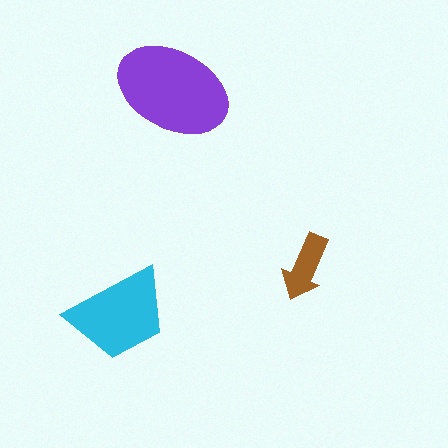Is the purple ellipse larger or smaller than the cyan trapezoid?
Larger.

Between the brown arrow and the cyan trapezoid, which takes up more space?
The cyan trapezoid.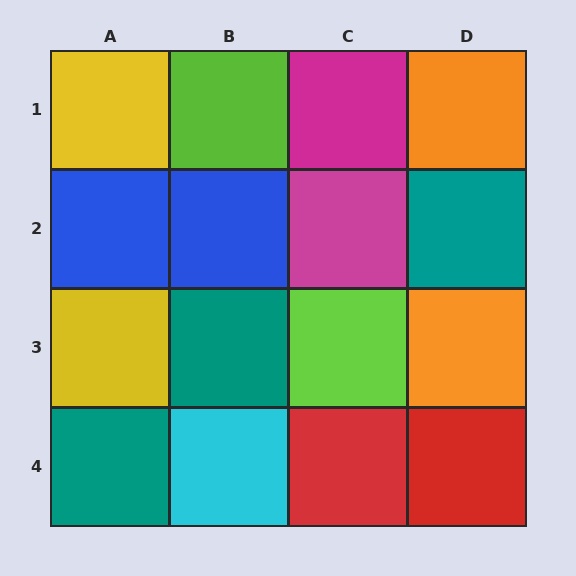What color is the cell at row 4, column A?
Teal.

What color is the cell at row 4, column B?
Cyan.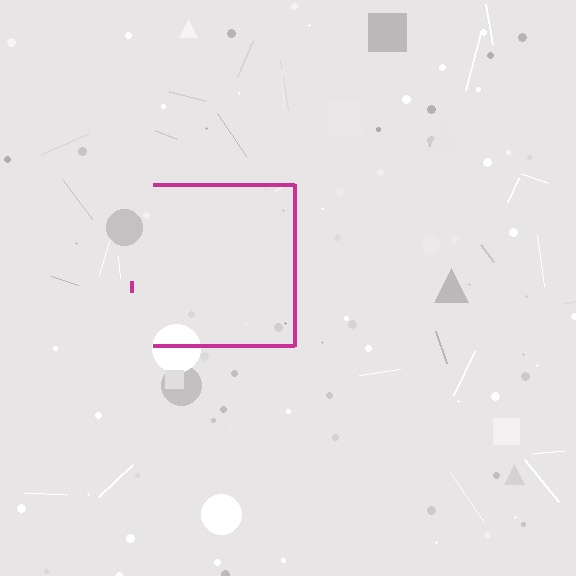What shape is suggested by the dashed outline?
The dashed outline suggests a square.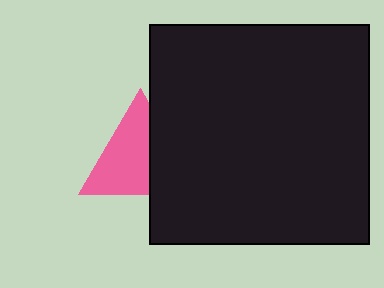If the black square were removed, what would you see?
You would see the complete pink triangle.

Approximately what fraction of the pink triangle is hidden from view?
Roughly 36% of the pink triangle is hidden behind the black square.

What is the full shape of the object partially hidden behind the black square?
The partially hidden object is a pink triangle.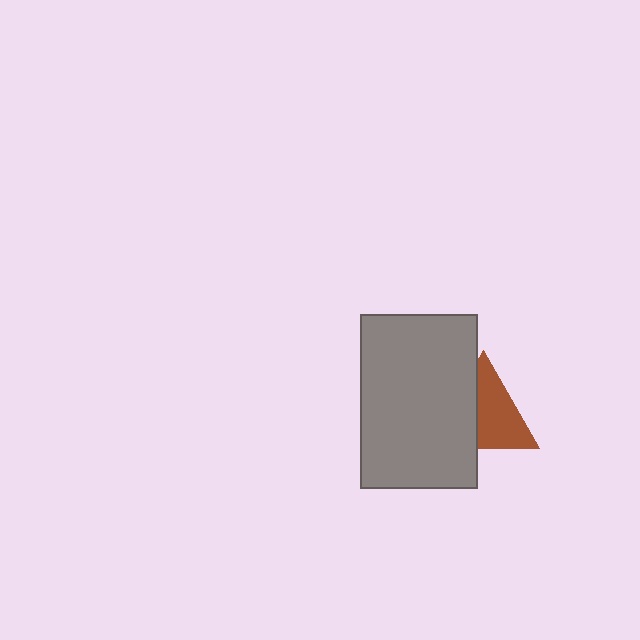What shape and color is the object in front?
The object in front is a gray rectangle.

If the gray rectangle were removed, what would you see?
You would see the complete brown triangle.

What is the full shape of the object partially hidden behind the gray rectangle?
The partially hidden object is a brown triangle.